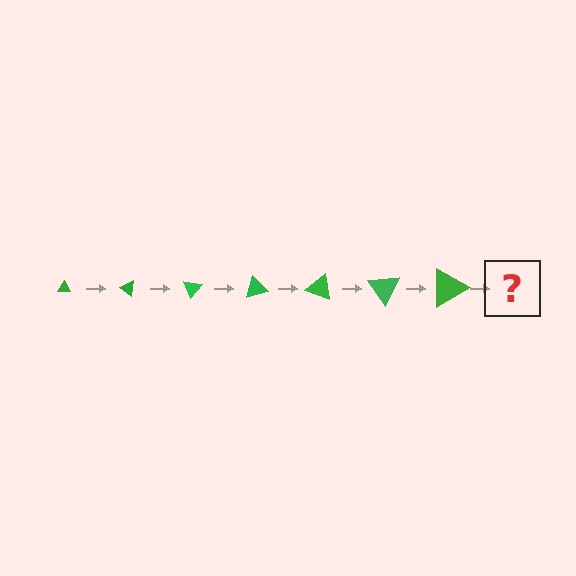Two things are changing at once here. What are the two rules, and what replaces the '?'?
The two rules are that the triangle grows larger each step and it rotates 35 degrees each step. The '?' should be a triangle, larger than the previous one and rotated 245 degrees from the start.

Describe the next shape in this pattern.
It should be a triangle, larger than the previous one and rotated 245 degrees from the start.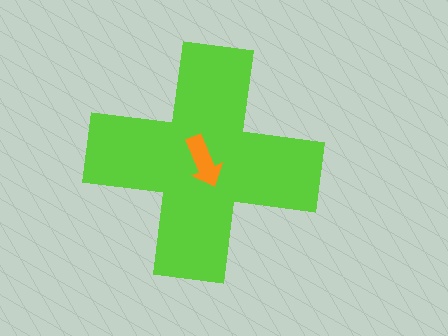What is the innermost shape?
The orange arrow.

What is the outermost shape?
The lime cross.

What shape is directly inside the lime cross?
The orange arrow.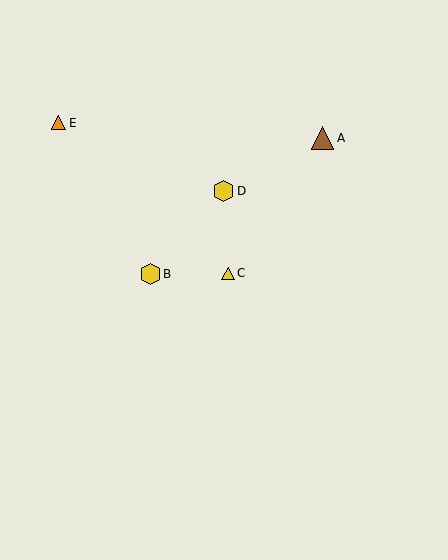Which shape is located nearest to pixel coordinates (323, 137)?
The brown triangle (labeled A) at (323, 138) is nearest to that location.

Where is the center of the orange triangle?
The center of the orange triangle is at (58, 123).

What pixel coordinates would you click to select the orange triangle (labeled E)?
Click at (58, 123) to select the orange triangle E.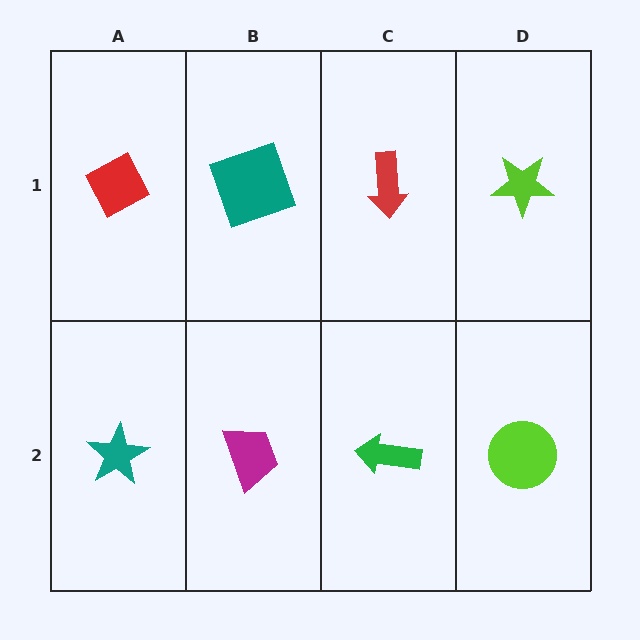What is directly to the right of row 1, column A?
A teal square.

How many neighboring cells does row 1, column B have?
3.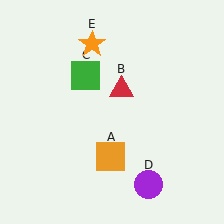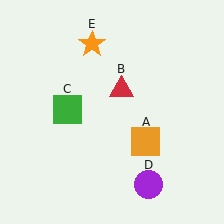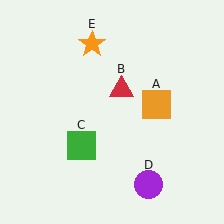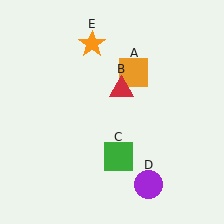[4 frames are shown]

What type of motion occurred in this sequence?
The orange square (object A), green square (object C) rotated counterclockwise around the center of the scene.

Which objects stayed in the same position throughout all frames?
Red triangle (object B) and purple circle (object D) and orange star (object E) remained stationary.